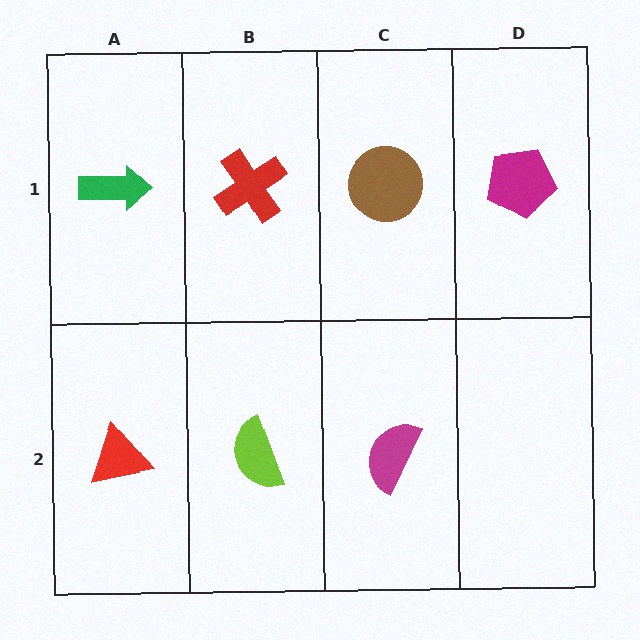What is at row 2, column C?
A magenta semicircle.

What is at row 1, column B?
A red cross.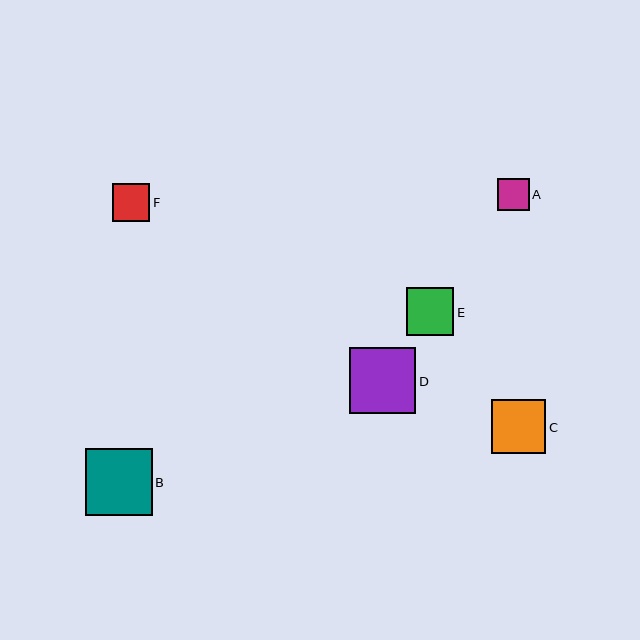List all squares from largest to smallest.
From largest to smallest: B, D, C, E, F, A.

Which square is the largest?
Square B is the largest with a size of approximately 67 pixels.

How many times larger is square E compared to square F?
Square E is approximately 1.3 times the size of square F.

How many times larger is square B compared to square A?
Square B is approximately 2.1 times the size of square A.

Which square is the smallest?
Square A is the smallest with a size of approximately 32 pixels.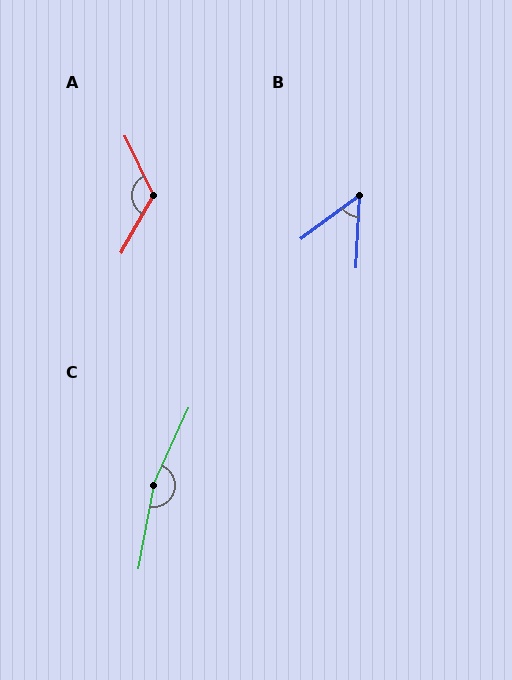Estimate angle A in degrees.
Approximately 125 degrees.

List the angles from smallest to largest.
B (50°), A (125°), C (166°).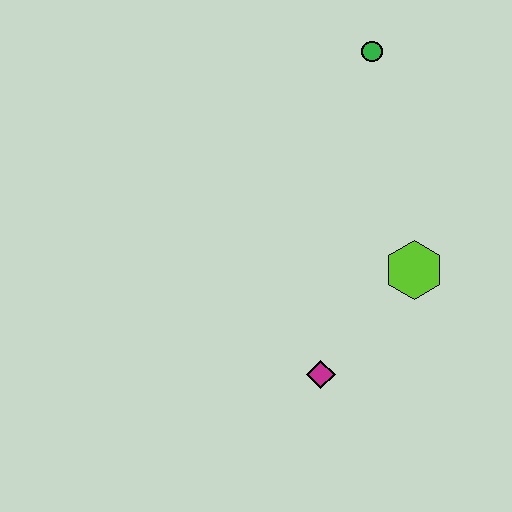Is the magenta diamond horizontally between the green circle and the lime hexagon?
No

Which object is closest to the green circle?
The lime hexagon is closest to the green circle.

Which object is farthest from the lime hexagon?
The green circle is farthest from the lime hexagon.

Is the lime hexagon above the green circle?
No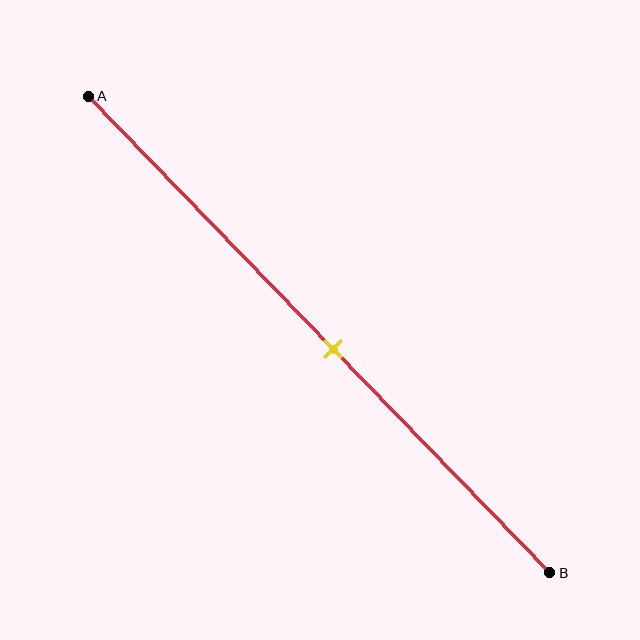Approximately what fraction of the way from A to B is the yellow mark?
The yellow mark is approximately 55% of the way from A to B.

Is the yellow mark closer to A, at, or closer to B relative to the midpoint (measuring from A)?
The yellow mark is closer to point B than the midpoint of segment AB.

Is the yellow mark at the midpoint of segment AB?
No, the mark is at about 55% from A, not at the 50% midpoint.